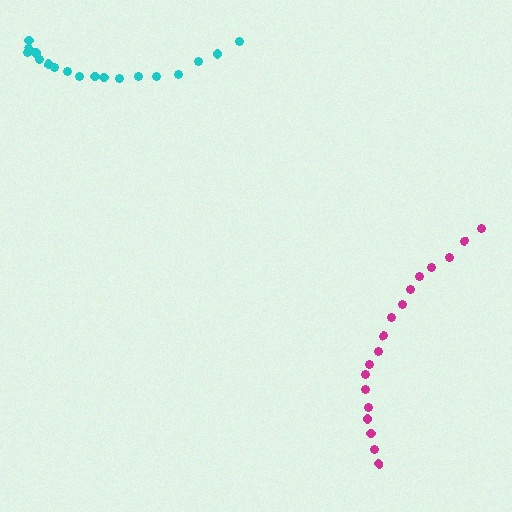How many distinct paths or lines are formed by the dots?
There are 2 distinct paths.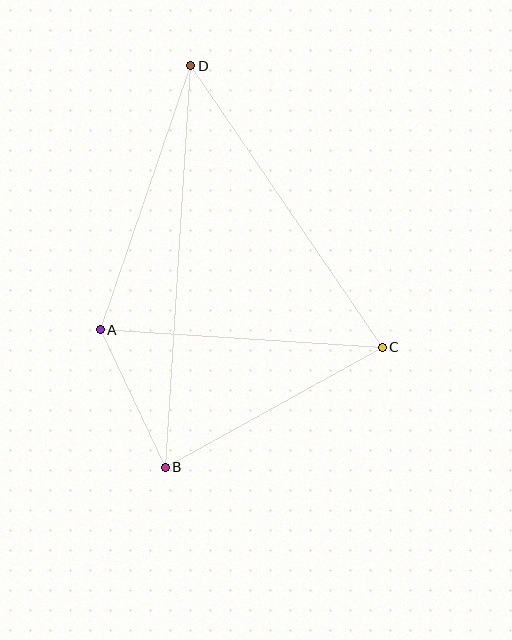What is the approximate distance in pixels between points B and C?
The distance between B and C is approximately 248 pixels.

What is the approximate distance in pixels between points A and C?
The distance between A and C is approximately 283 pixels.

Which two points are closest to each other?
Points A and B are closest to each other.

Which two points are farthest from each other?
Points B and D are farthest from each other.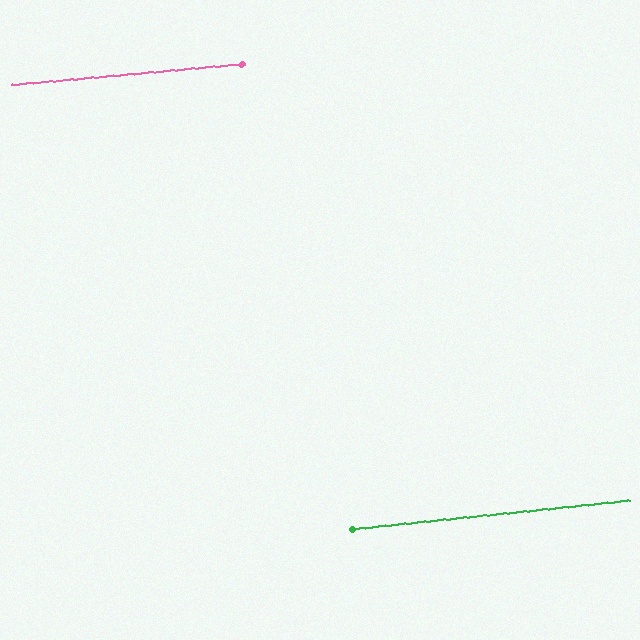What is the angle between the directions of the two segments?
Approximately 1 degree.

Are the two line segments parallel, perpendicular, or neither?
Parallel — their directions differ by only 0.7°.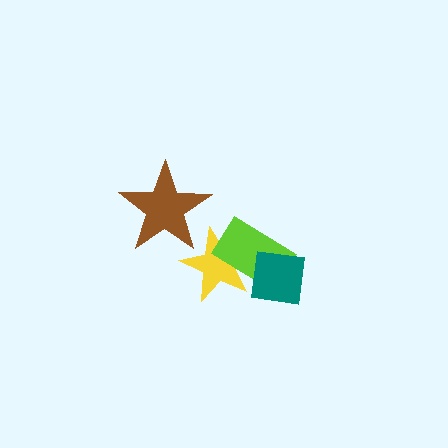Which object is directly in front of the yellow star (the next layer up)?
The lime rectangle is directly in front of the yellow star.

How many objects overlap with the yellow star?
3 objects overlap with the yellow star.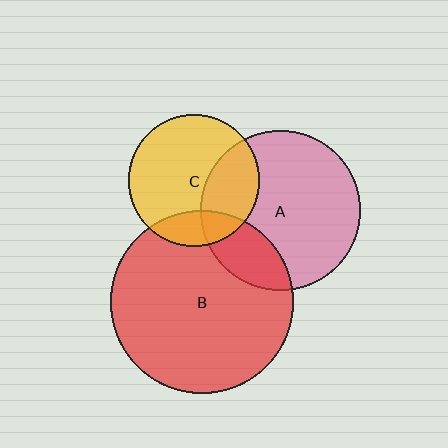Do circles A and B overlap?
Yes.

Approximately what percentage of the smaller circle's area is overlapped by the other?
Approximately 20%.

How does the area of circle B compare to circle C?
Approximately 1.9 times.